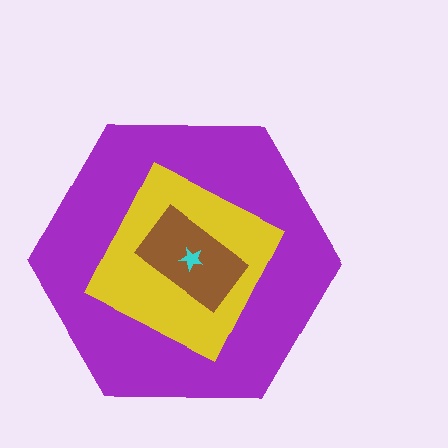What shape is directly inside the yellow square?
The brown rectangle.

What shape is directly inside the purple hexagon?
The yellow square.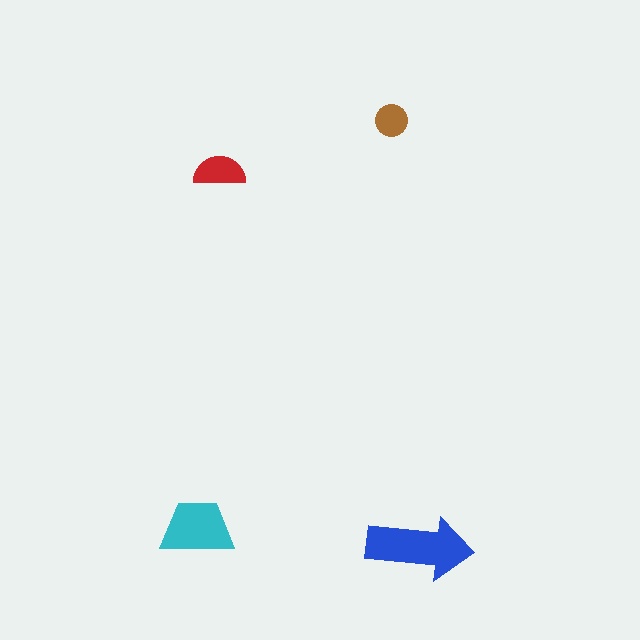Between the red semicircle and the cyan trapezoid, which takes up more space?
The cyan trapezoid.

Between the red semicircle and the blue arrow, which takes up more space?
The blue arrow.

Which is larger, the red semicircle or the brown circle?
The red semicircle.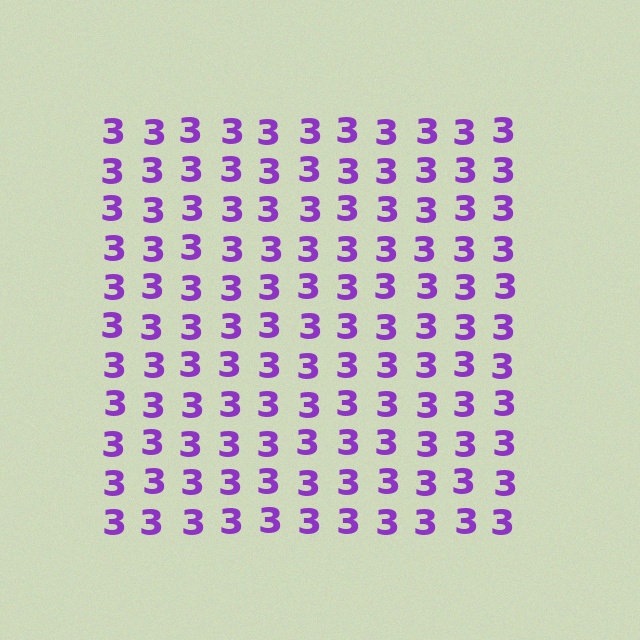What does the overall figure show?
The overall figure shows a square.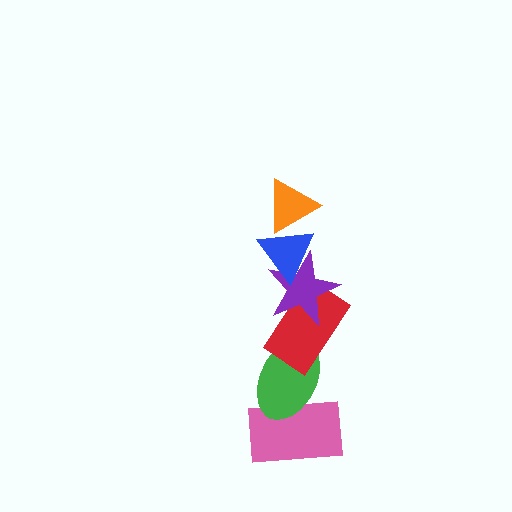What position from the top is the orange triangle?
The orange triangle is 1st from the top.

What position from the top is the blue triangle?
The blue triangle is 2nd from the top.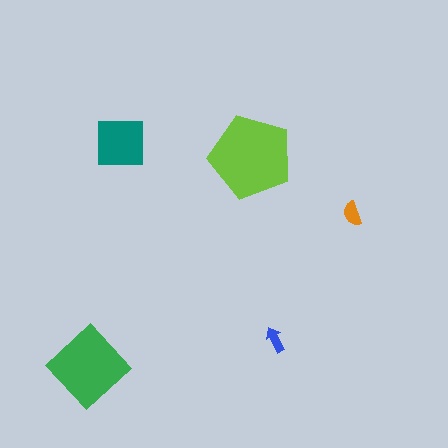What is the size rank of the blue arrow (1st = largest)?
5th.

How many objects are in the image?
There are 5 objects in the image.